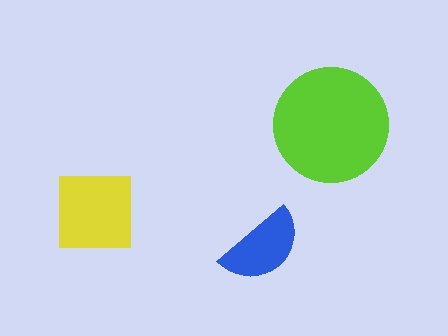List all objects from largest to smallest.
The lime circle, the yellow square, the blue semicircle.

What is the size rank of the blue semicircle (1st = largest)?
3rd.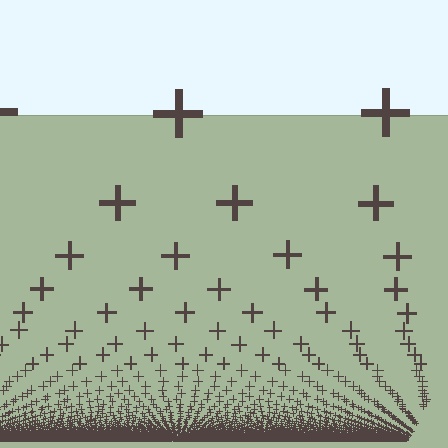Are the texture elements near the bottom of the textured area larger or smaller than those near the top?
Smaller. The gradient is inverted — elements near the bottom are smaller and denser.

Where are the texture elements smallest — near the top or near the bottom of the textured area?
Near the bottom.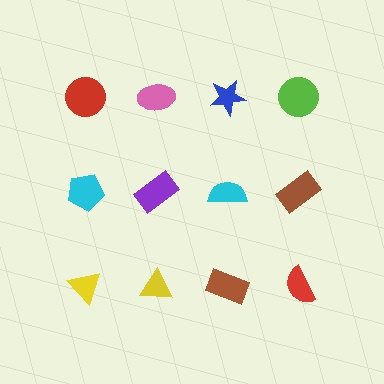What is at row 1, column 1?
A red circle.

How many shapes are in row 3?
4 shapes.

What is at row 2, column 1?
A cyan pentagon.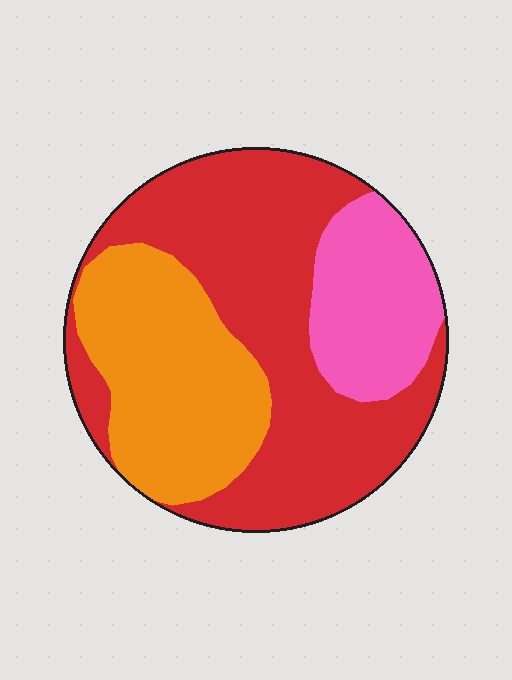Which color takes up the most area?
Red, at roughly 50%.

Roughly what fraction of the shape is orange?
Orange covers roughly 30% of the shape.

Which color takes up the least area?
Pink, at roughly 20%.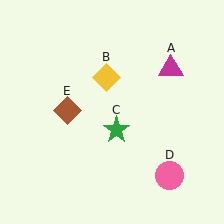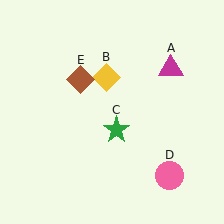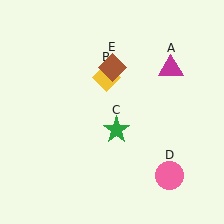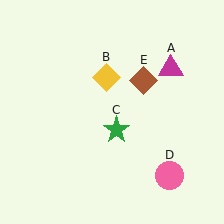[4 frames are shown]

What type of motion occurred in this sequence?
The brown diamond (object E) rotated clockwise around the center of the scene.